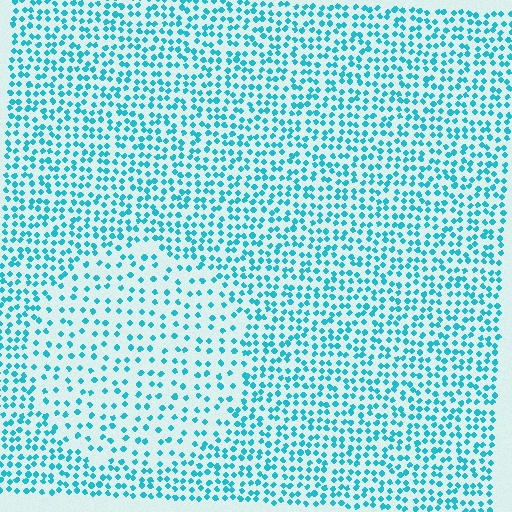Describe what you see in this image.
The image contains small cyan elements arranged at two different densities. A circle-shaped region is visible where the elements are less densely packed than the surrounding area.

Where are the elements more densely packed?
The elements are more densely packed outside the circle boundary.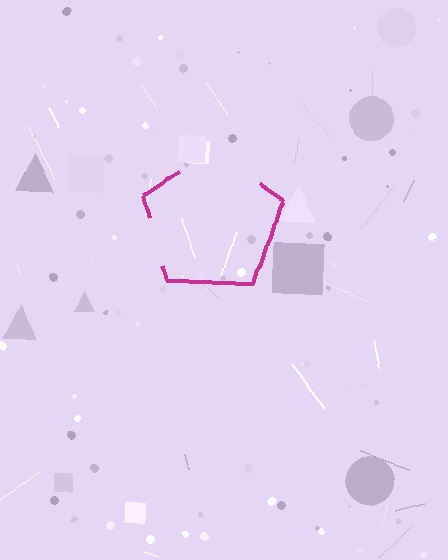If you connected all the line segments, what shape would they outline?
They would outline a pentagon.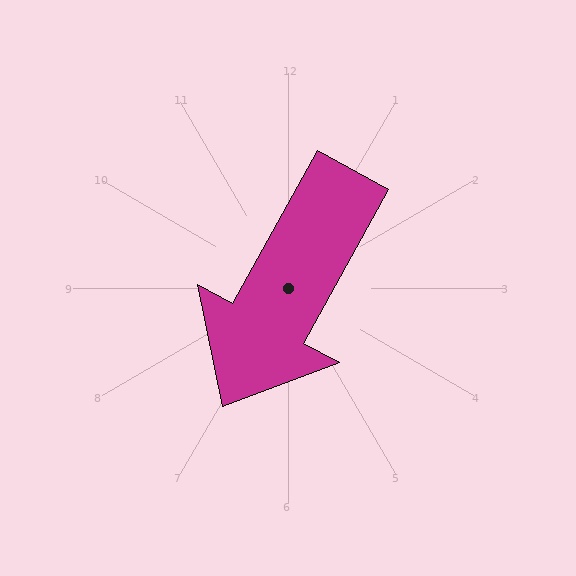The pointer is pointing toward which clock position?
Roughly 7 o'clock.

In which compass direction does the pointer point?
Southwest.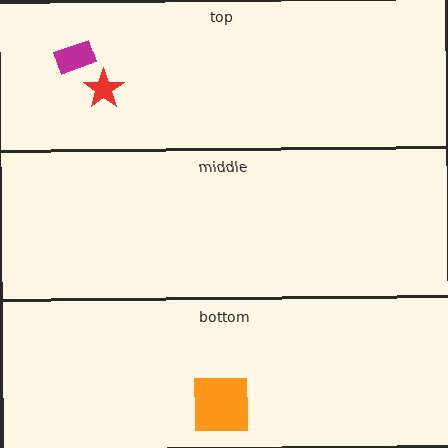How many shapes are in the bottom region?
1.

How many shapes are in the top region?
2.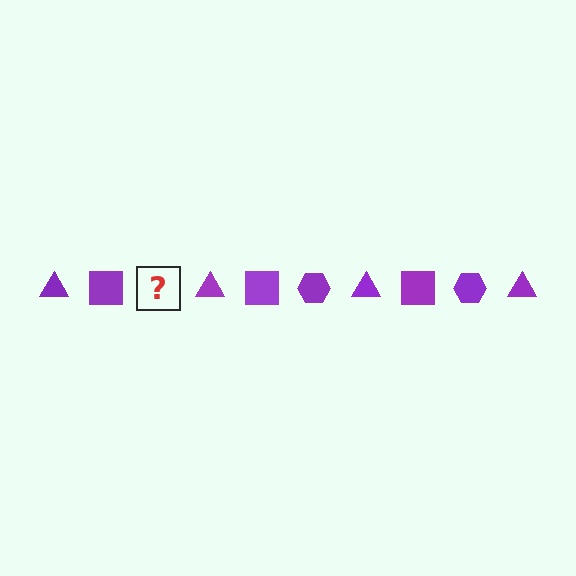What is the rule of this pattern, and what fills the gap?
The rule is that the pattern cycles through triangle, square, hexagon shapes in purple. The gap should be filled with a purple hexagon.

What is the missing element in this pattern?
The missing element is a purple hexagon.